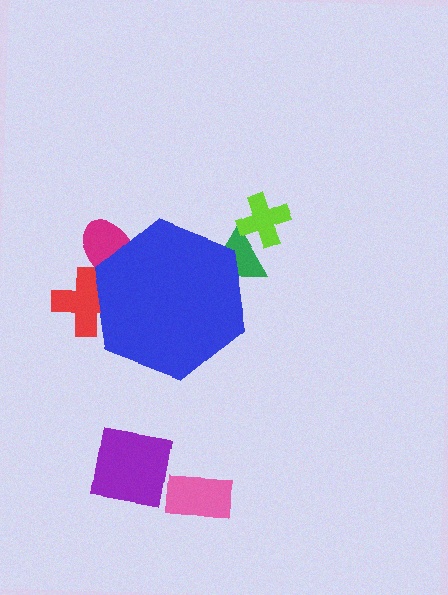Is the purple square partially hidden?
No, the purple square is fully visible.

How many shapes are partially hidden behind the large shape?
3 shapes are partially hidden.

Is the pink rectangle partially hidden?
No, the pink rectangle is fully visible.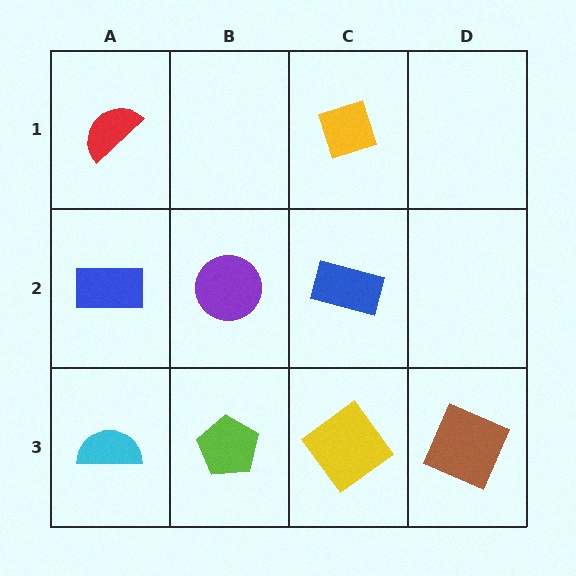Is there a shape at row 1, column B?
No, that cell is empty.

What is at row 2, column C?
A blue rectangle.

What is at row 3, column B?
A lime pentagon.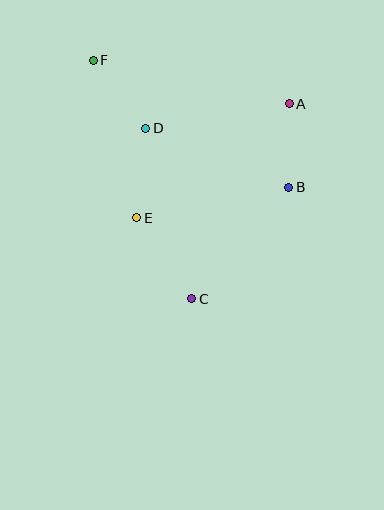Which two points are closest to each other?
Points A and B are closest to each other.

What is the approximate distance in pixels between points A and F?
The distance between A and F is approximately 200 pixels.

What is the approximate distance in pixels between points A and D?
The distance between A and D is approximately 145 pixels.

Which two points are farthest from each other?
Points C and F are farthest from each other.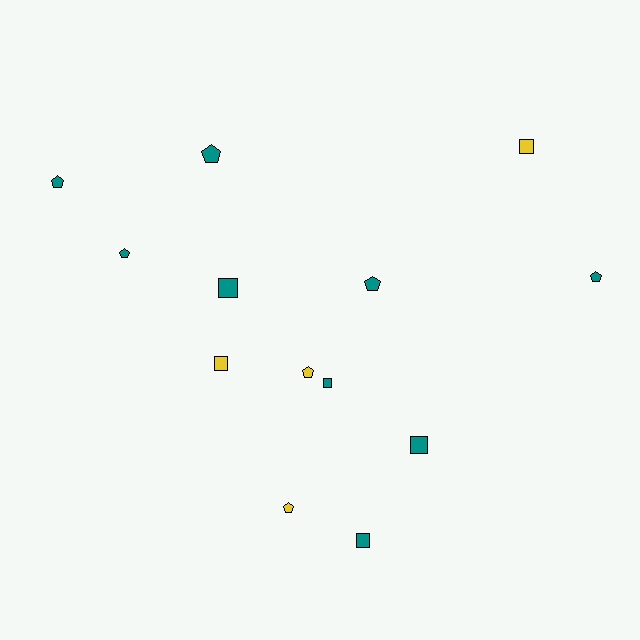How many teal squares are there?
There are 4 teal squares.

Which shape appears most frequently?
Pentagon, with 7 objects.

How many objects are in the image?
There are 13 objects.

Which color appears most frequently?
Teal, with 9 objects.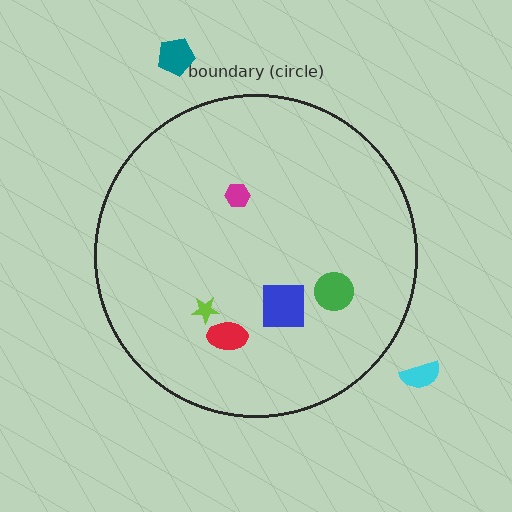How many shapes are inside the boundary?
5 inside, 2 outside.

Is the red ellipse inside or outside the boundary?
Inside.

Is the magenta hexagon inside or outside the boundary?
Inside.